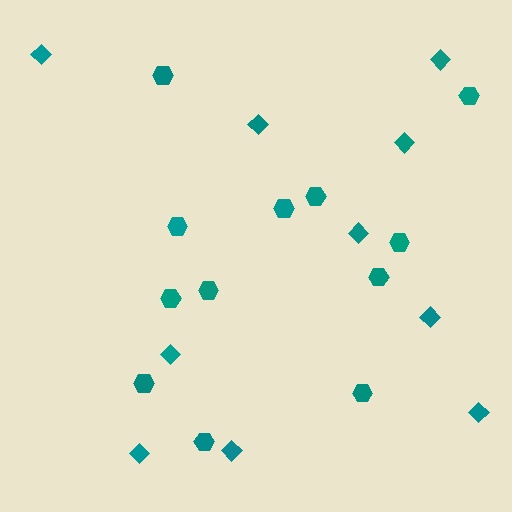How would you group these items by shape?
There are 2 groups: one group of diamonds (10) and one group of hexagons (12).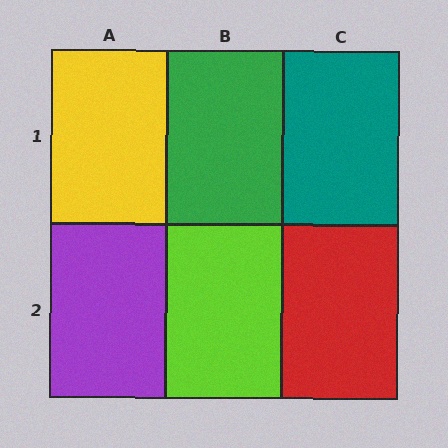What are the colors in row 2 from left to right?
Purple, lime, red.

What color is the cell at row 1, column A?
Yellow.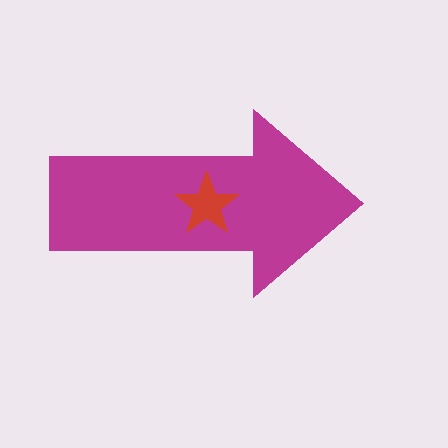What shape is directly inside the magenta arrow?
The red star.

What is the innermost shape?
The red star.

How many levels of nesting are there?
2.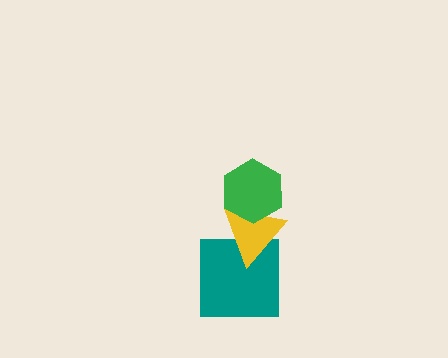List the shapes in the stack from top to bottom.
From top to bottom: the green hexagon, the yellow triangle, the teal square.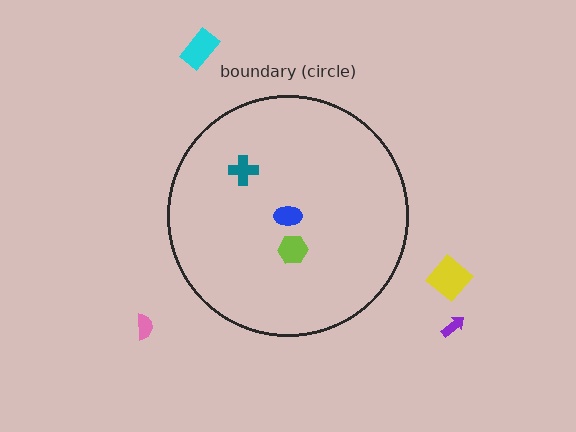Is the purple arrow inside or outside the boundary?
Outside.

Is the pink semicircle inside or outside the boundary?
Outside.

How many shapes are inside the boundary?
3 inside, 4 outside.